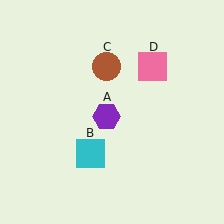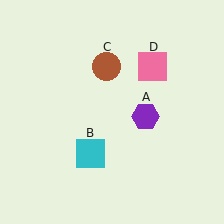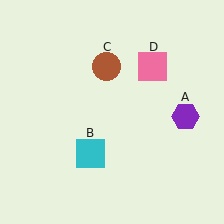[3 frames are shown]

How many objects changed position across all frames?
1 object changed position: purple hexagon (object A).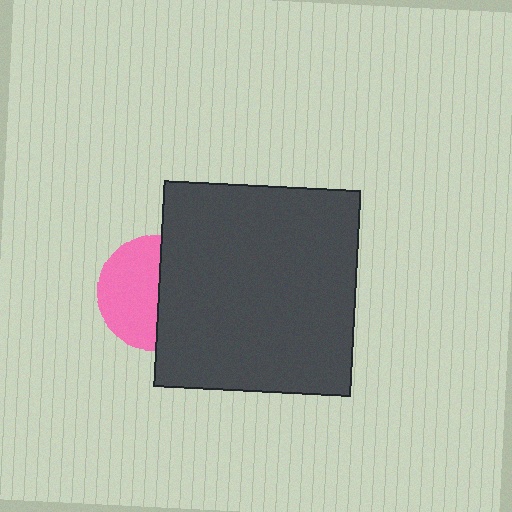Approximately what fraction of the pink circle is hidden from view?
Roughly 47% of the pink circle is hidden behind the dark gray rectangle.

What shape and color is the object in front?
The object in front is a dark gray rectangle.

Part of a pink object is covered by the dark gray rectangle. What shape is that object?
It is a circle.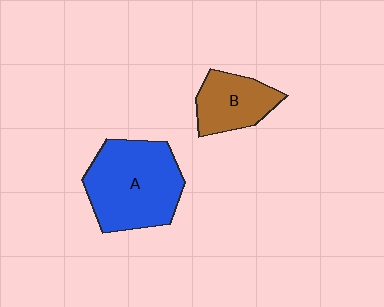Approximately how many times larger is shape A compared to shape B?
Approximately 1.9 times.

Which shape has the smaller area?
Shape B (brown).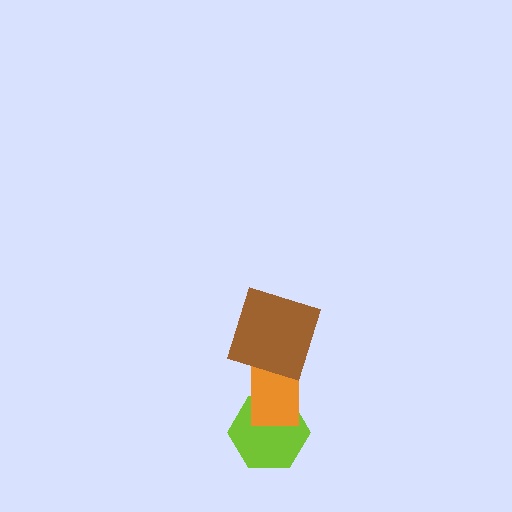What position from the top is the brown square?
The brown square is 1st from the top.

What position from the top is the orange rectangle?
The orange rectangle is 2nd from the top.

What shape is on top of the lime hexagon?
The orange rectangle is on top of the lime hexagon.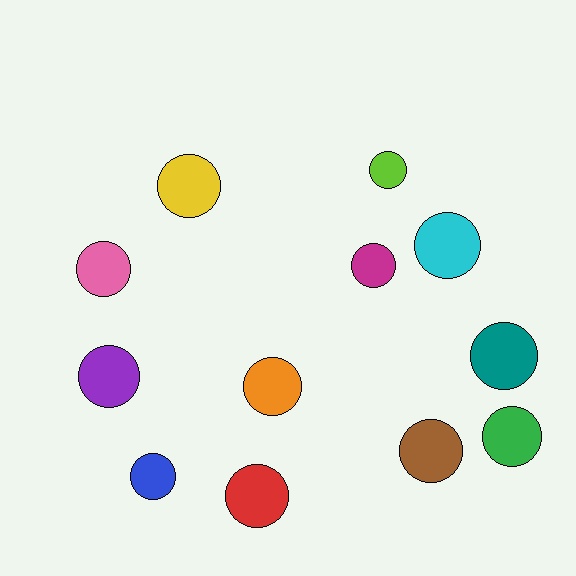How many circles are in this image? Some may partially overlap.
There are 12 circles.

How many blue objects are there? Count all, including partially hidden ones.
There is 1 blue object.